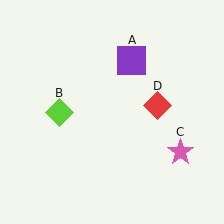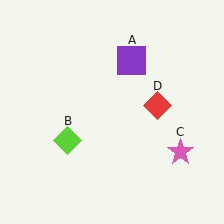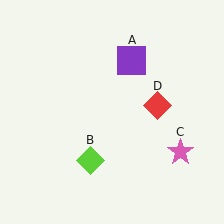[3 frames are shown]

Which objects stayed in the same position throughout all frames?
Purple square (object A) and pink star (object C) and red diamond (object D) remained stationary.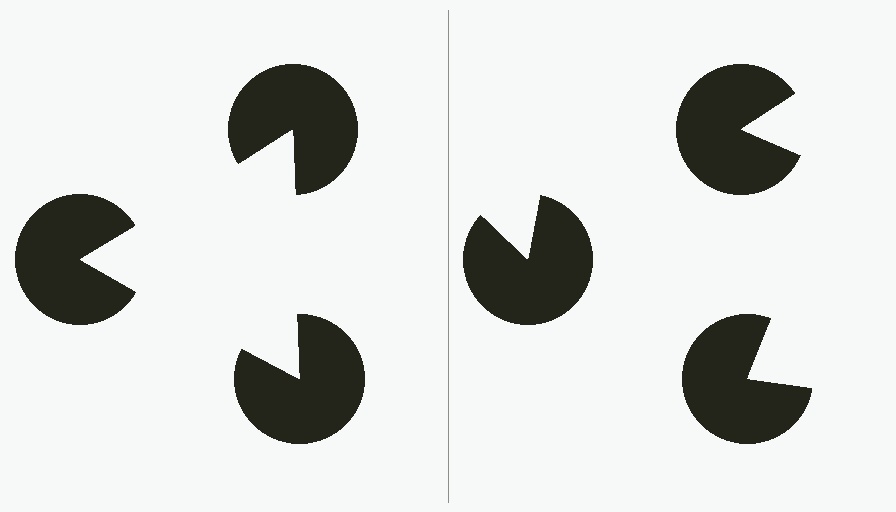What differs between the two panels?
The pac-man discs are positioned identically on both sides; only the wedge orientations differ. On the left they align to a triangle; on the right they are misaligned.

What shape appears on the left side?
An illusory triangle.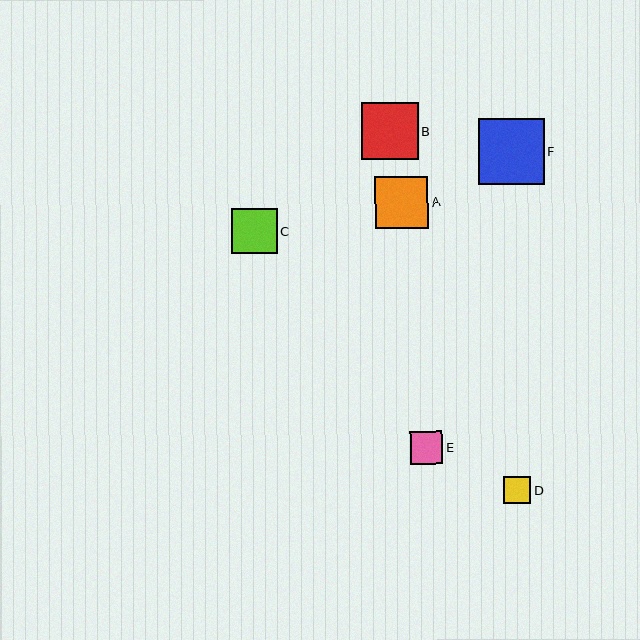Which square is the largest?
Square F is the largest with a size of approximately 66 pixels.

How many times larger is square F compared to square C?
Square F is approximately 1.4 times the size of square C.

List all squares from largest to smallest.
From largest to smallest: F, B, A, C, E, D.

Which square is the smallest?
Square D is the smallest with a size of approximately 27 pixels.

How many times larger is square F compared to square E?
Square F is approximately 2.0 times the size of square E.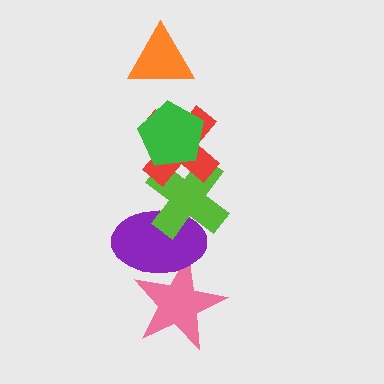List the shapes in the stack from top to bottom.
From top to bottom: the orange triangle, the green pentagon, the red cross, the lime cross, the purple ellipse, the pink star.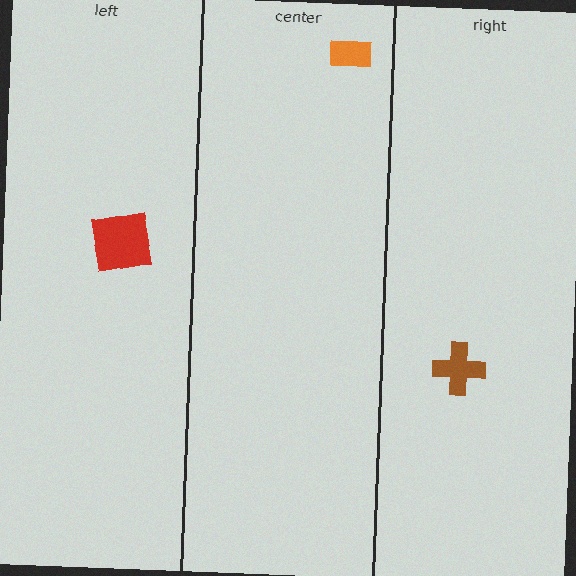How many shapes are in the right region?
1.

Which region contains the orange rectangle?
The center region.